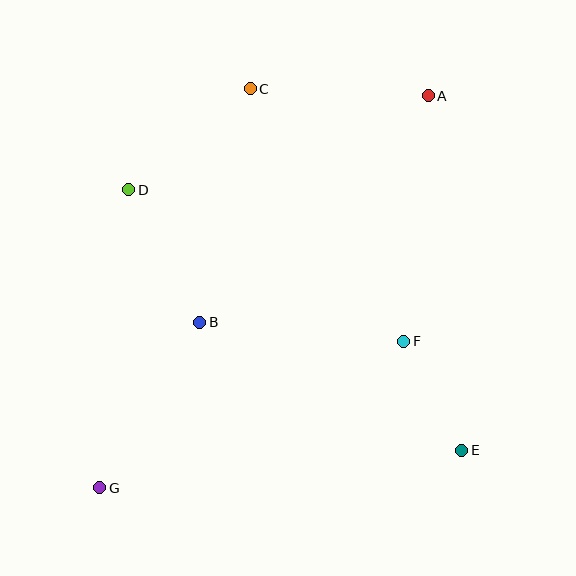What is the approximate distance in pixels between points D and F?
The distance between D and F is approximately 314 pixels.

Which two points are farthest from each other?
Points A and G are farthest from each other.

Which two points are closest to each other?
Points E and F are closest to each other.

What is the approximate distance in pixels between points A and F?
The distance between A and F is approximately 247 pixels.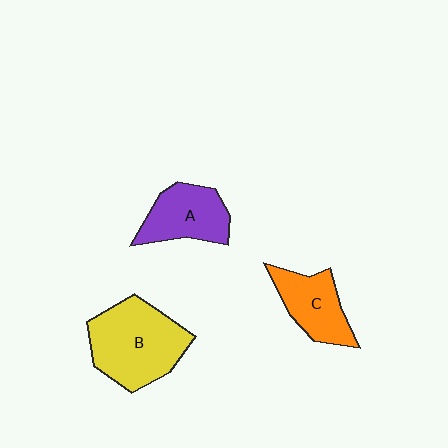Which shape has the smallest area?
Shape C (orange).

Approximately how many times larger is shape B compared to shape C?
Approximately 1.6 times.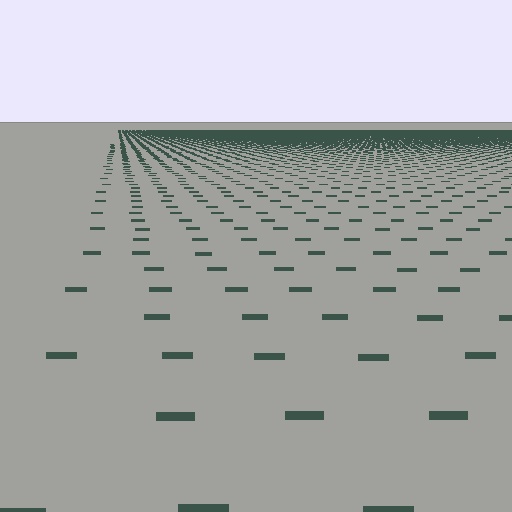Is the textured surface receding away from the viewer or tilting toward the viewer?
The surface is receding away from the viewer. Texture elements get smaller and denser toward the top.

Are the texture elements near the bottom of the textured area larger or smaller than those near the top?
Larger. Near the bottom, elements are closer to the viewer and appear at a bigger on-screen size.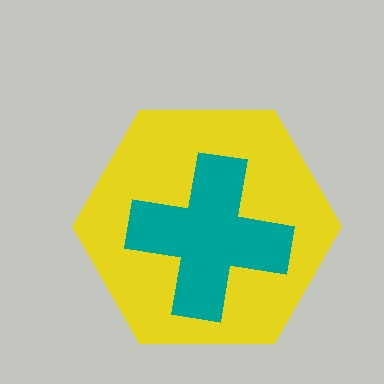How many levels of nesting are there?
2.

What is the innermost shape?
The teal cross.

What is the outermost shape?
The yellow hexagon.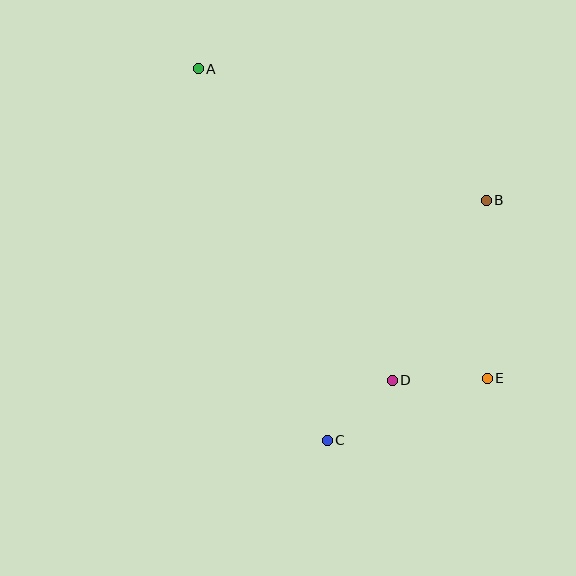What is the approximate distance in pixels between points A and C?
The distance between A and C is approximately 393 pixels.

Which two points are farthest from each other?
Points A and E are farthest from each other.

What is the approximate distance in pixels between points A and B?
The distance between A and B is approximately 316 pixels.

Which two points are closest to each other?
Points C and D are closest to each other.